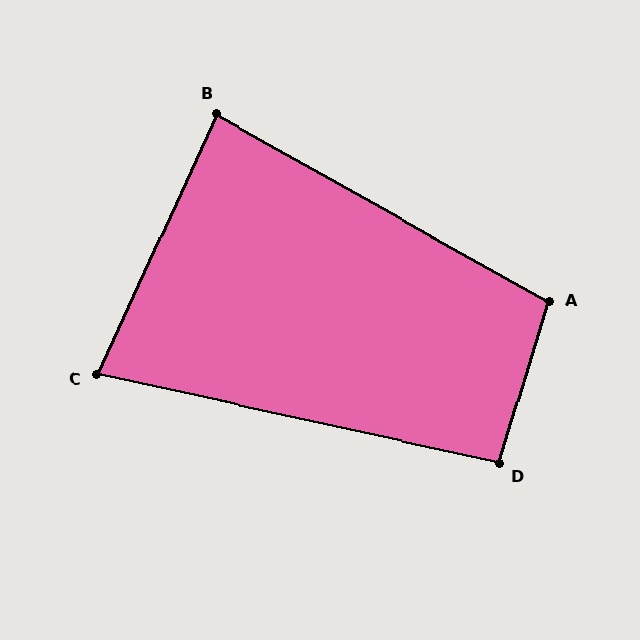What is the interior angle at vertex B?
Approximately 85 degrees (approximately right).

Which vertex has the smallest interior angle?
C, at approximately 78 degrees.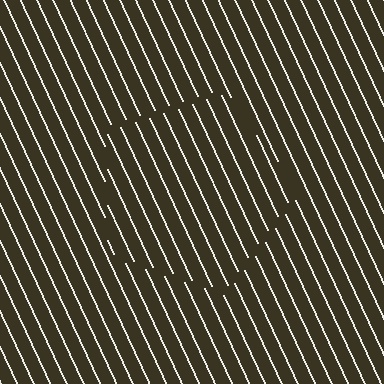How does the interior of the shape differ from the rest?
The interior of the shape contains the same grating, shifted by half a period — the contour is defined by the phase discontinuity where line-ends from the inner and outer gratings abut.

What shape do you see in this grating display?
An illusory pentagon. The interior of the shape contains the same grating, shifted by half a period — the contour is defined by the phase discontinuity where line-ends from the inner and outer gratings abut.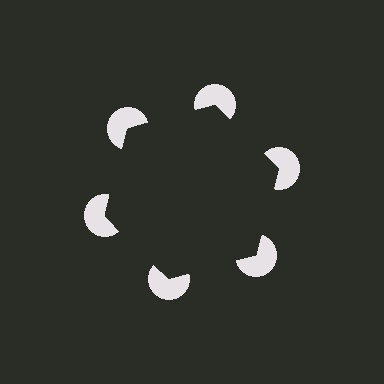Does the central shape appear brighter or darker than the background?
It typically appears slightly darker than the background, even though no actual brightness change is drawn.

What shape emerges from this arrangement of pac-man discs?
An illusory hexagon — its edges are inferred from the aligned wedge cuts in the pac-man discs, not physically drawn.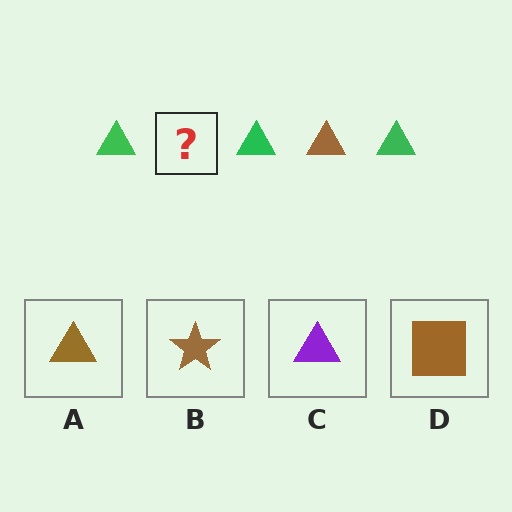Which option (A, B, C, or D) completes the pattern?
A.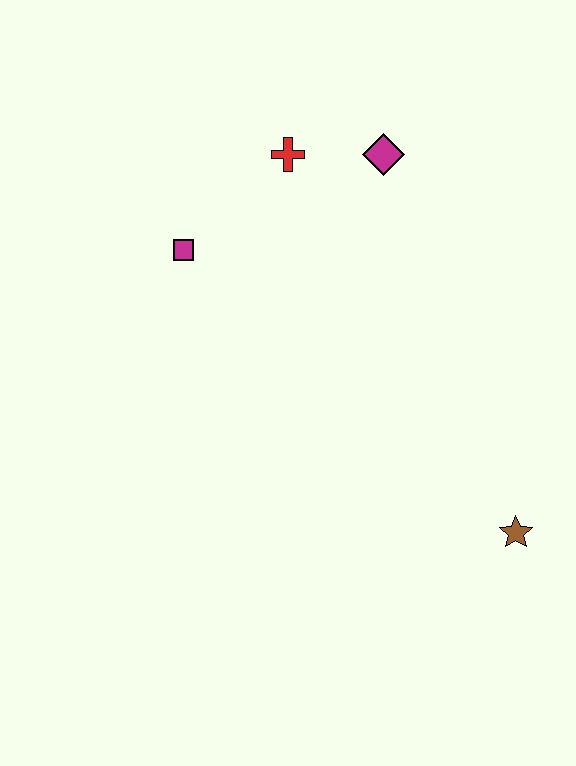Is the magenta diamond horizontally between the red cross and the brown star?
Yes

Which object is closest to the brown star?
The magenta diamond is closest to the brown star.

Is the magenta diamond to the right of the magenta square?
Yes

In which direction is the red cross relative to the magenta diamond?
The red cross is to the left of the magenta diamond.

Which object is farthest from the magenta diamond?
The brown star is farthest from the magenta diamond.